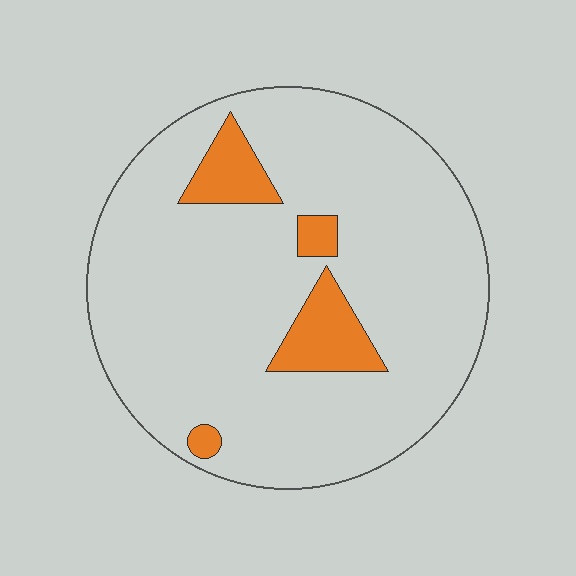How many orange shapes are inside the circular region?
4.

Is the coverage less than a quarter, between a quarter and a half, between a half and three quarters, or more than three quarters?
Less than a quarter.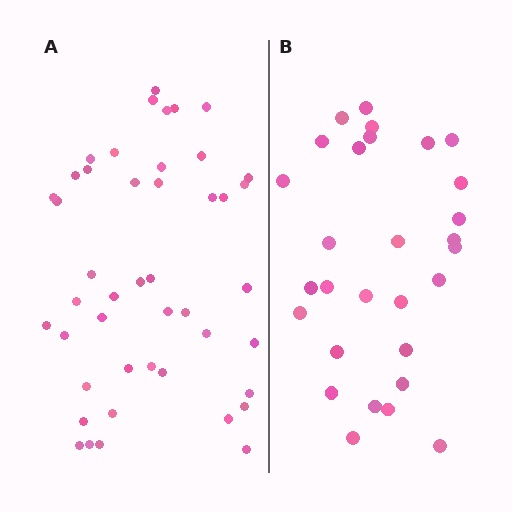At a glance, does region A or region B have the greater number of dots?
Region A (the left region) has more dots.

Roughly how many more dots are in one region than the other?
Region A has approximately 15 more dots than region B.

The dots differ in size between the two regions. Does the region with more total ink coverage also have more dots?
No. Region B has more total ink coverage because its dots are larger, but region A actually contains more individual dots. Total area can be misleading — the number of items is what matters here.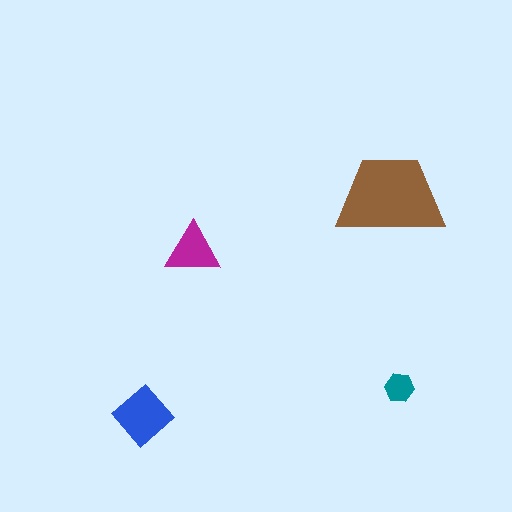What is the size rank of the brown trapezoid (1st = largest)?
1st.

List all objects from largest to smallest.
The brown trapezoid, the blue diamond, the magenta triangle, the teal hexagon.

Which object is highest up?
The brown trapezoid is topmost.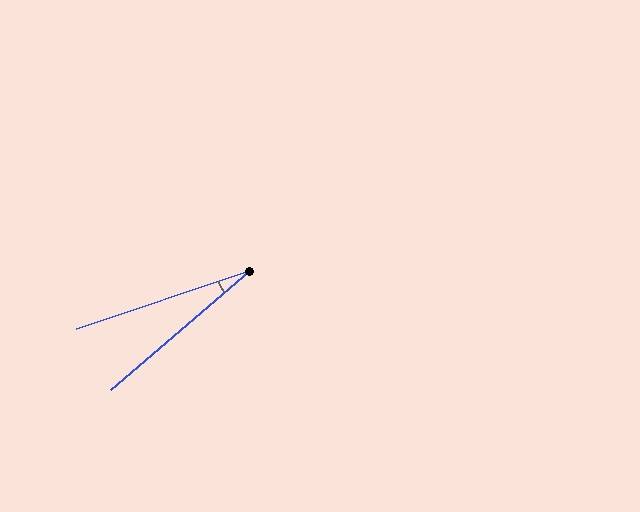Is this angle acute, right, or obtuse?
It is acute.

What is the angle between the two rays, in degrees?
Approximately 22 degrees.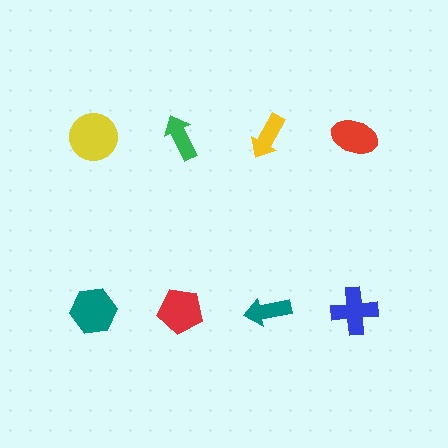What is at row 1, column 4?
A red ellipse.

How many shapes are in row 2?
4 shapes.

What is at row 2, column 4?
A blue cross.